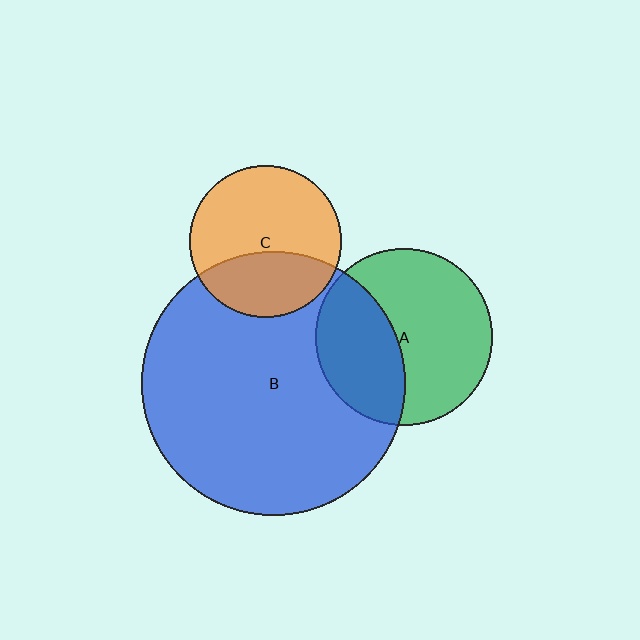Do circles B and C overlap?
Yes.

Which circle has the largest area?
Circle B (blue).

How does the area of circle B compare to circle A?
Approximately 2.3 times.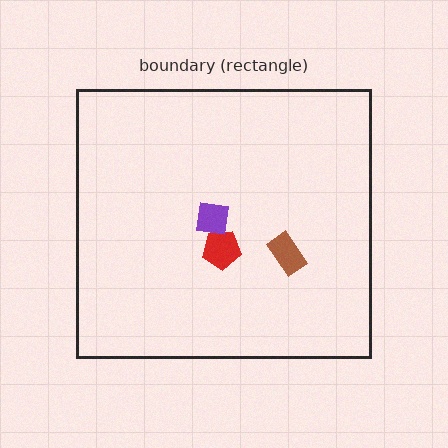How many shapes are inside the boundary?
3 inside, 0 outside.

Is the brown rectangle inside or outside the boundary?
Inside.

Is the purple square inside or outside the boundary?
Inside.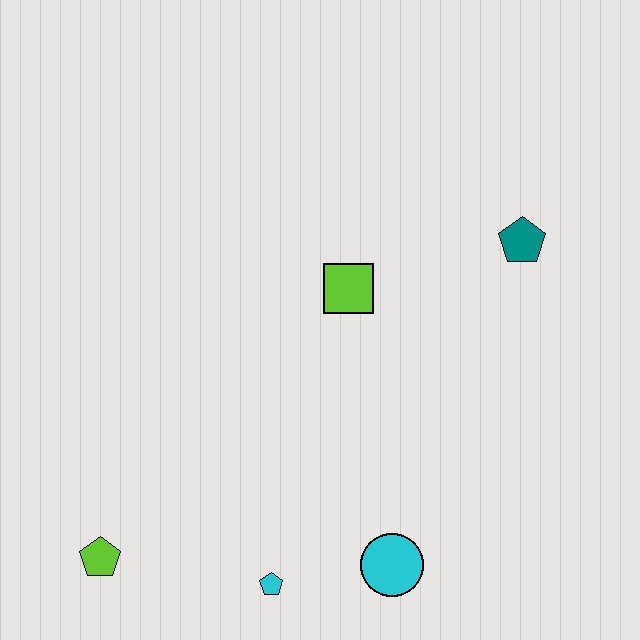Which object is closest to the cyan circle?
The cyan pentagon is closest to the cyan circle.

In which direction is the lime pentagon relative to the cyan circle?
The lime pentagon is to the left of the cyan circle.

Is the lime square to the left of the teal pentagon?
Yes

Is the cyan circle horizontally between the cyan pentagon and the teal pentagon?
Yes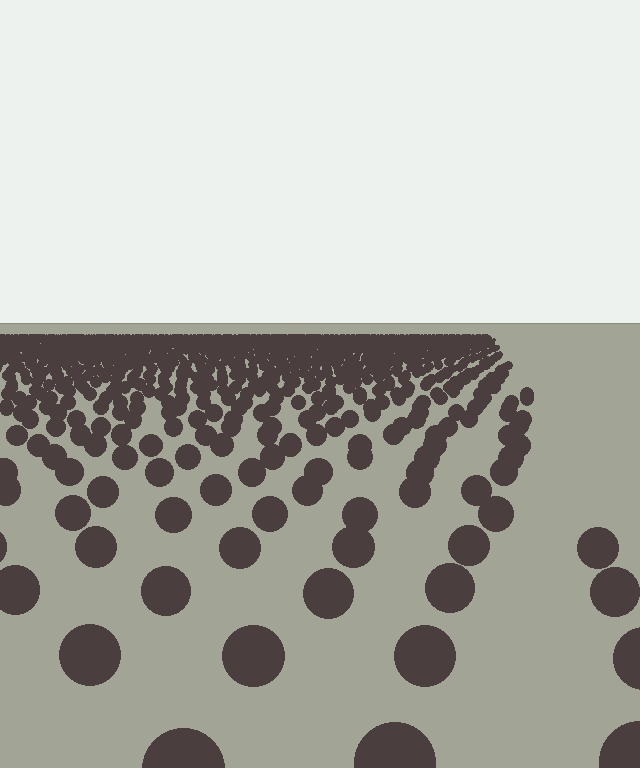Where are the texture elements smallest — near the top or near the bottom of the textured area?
Near the top.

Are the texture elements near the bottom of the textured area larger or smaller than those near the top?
Larger. Near the bottom, elements are closer to the viewer and appear at a bigger on-screen size.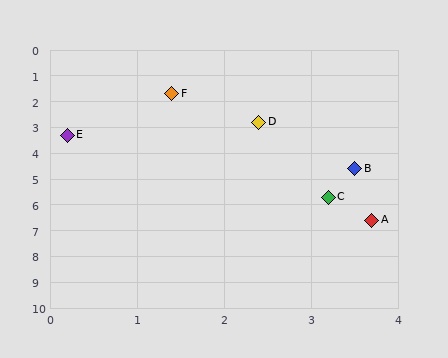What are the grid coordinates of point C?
Point C is at approximately (3.2, 5.7).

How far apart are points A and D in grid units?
Points A and D are about 4.0 grid units apart.